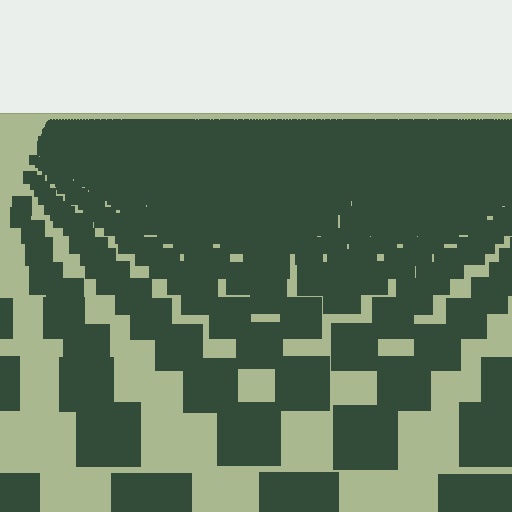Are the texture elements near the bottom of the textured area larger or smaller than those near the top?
Larger. Near the bottom, elements are closer to the viewer and appear at a bigger on-screen size.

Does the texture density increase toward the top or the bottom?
Density increases toward the top.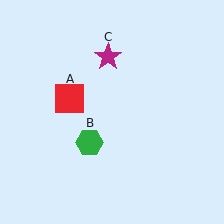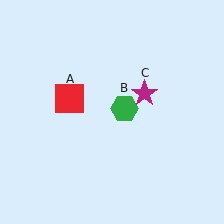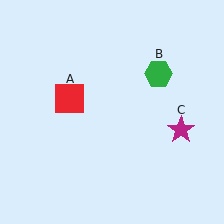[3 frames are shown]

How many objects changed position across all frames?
2 objects changed position: green hexagon (object B), magenta star (object C).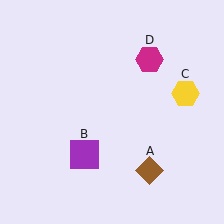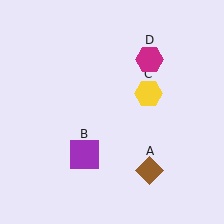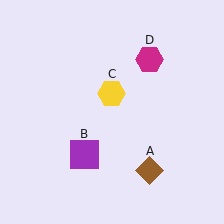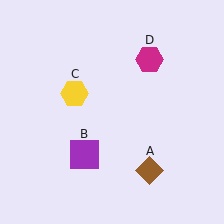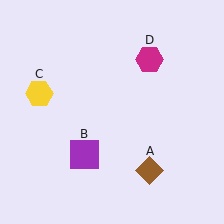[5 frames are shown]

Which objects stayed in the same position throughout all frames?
Brown diamond (object A) and purple square (object B) and magenta hexagon (object D) remained stationary.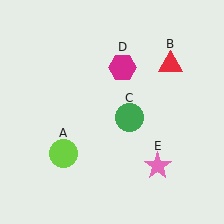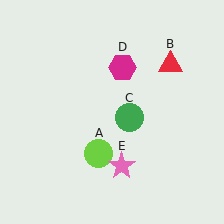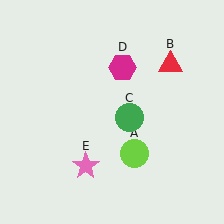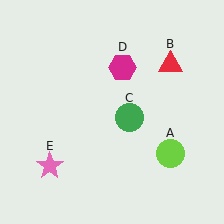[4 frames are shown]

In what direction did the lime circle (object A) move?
The lime circle (object A) moved right.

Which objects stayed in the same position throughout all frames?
Red triangle (object B) and green circle (object C) and magenta hexagon (object D) remained stationary.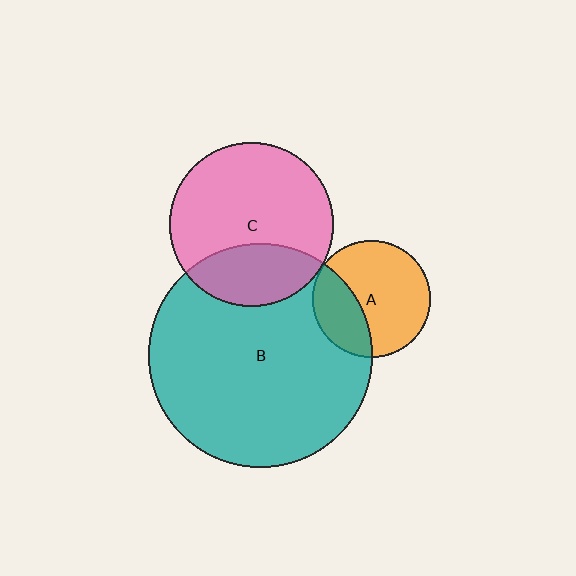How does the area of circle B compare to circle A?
Approximately 3.7 times.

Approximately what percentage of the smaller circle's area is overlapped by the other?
Approximately 30%.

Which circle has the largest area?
Circle B (teal).